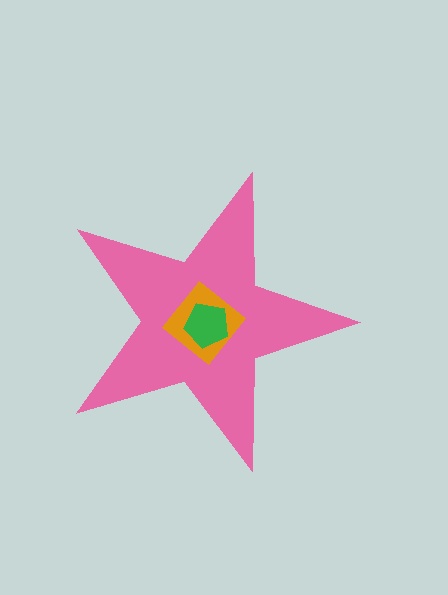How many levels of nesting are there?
3.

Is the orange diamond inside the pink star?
Yes.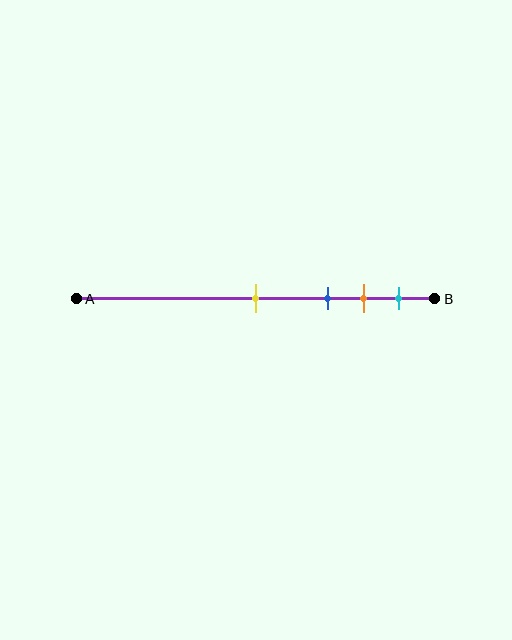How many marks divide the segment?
There are 4 marks dividing the segment.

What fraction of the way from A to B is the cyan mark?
The cyan mark is approximately 90% (0.9) of the way from A to B.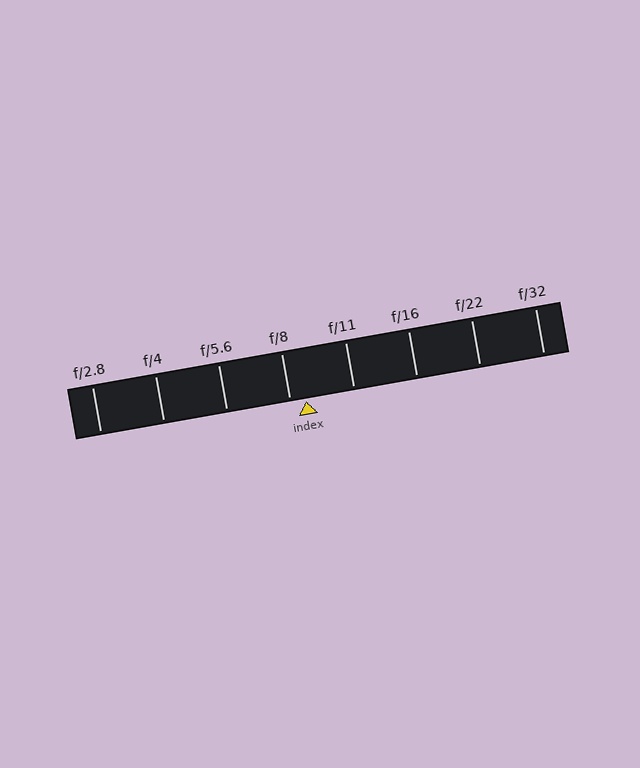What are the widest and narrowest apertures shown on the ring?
The widest aperture shown is f/2.8 and the narrowest is f/32.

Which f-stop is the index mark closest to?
The index mark is closest to f/8.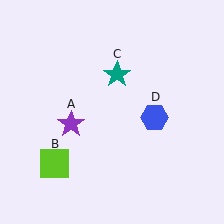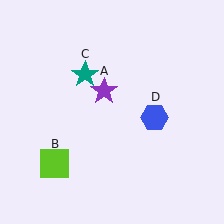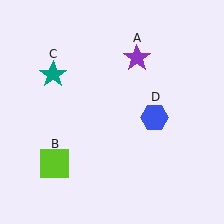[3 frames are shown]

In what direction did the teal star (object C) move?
The teal star (object C) moved left.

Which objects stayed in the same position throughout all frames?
Lime square (object B) and blue hexagon (object D) remained stationary.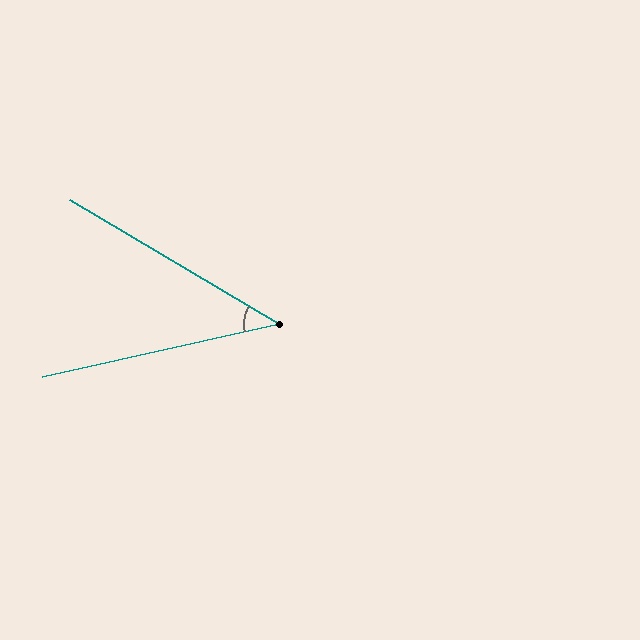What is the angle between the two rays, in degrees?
Approximately 43 degrees.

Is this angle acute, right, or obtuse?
It is acute.